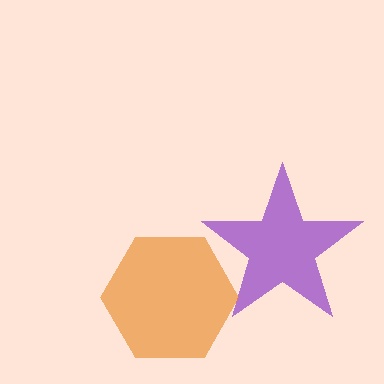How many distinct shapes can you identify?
There are 2 distinct shapes: a purple star, an orange hexagon.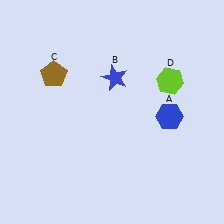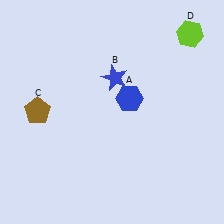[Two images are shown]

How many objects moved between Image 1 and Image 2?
3 objects moved between the two images.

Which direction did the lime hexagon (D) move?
The lime hexagon (D) moved up.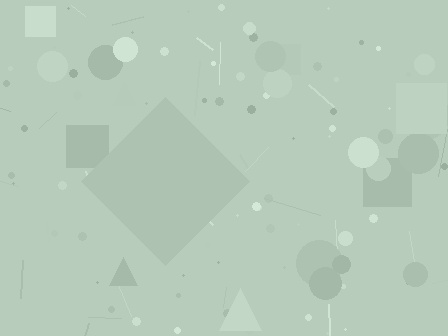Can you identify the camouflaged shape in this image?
The camouflaged shape is a diamond.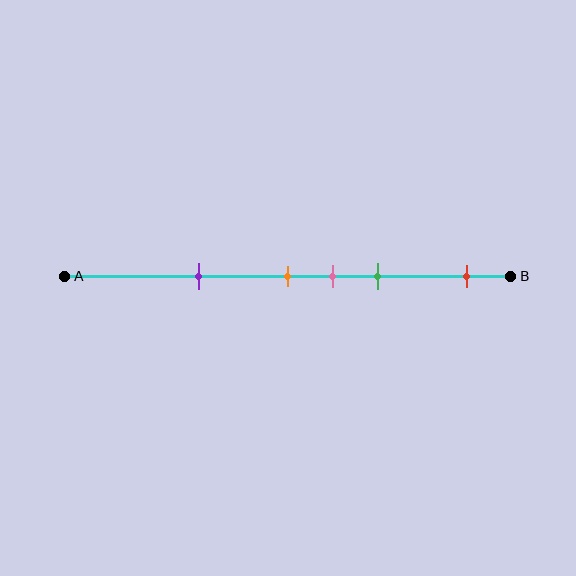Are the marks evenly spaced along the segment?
No, the marks are not evenly spaced.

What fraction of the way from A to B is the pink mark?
The pink mark is approximately 60% (0.6) of the way from A to B.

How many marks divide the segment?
There are 5 marks dividing the segment.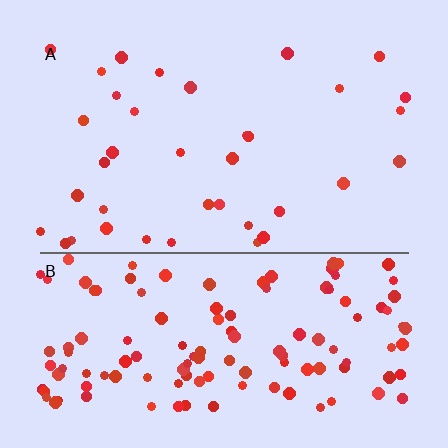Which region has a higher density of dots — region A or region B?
B (the bottom).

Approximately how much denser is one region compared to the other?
Approximately 3.7× — region B over region A.